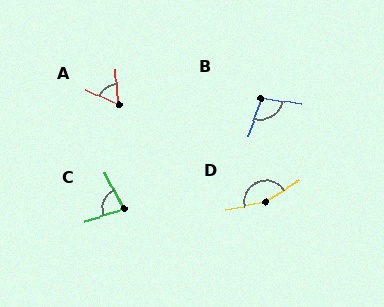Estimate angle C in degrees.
Approximately 81 degrees.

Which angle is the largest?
D, at approximately 160 degrees.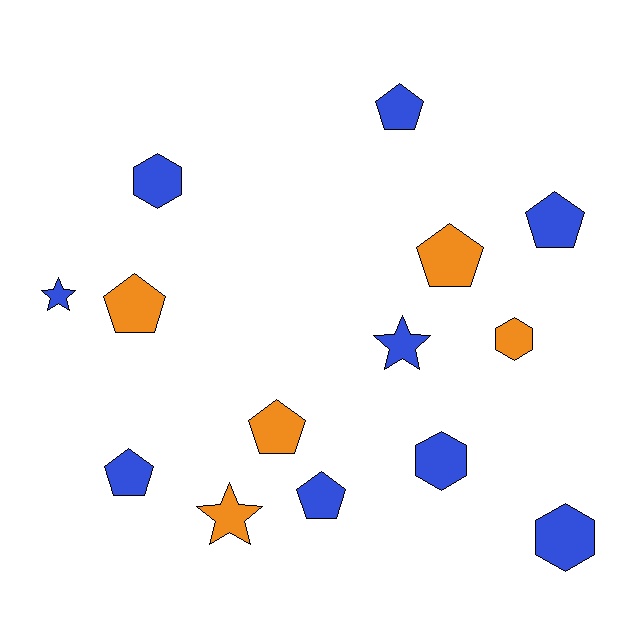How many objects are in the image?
There are 14 objects.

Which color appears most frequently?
Blue, with 9 objects.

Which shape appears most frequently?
Pentagon, with 7 objects.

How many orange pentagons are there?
There are 3 orange pentagons.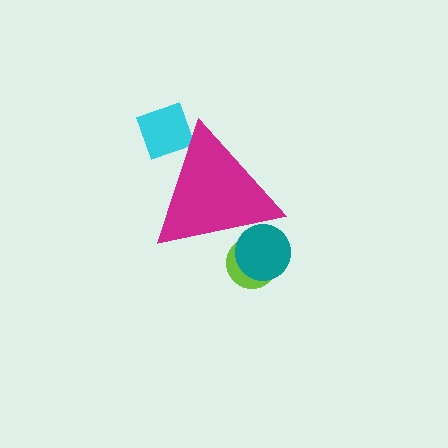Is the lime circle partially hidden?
Yes, the lime circle is partially hidden behind the magenta triangle.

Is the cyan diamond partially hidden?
Yes, the cyan diamond is partially hidden behind the magenta triangle.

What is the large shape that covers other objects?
A magenta triangle.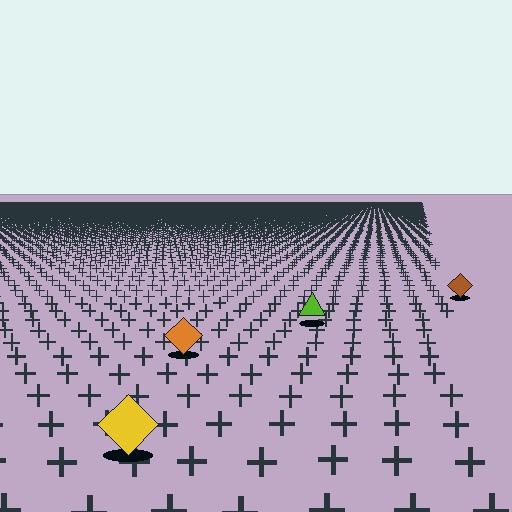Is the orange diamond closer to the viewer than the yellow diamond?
No. The yellow diamond is closer — you can tell from the texture gradient: the ground texture is coarser near it.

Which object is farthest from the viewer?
The brown diamond is farthest from the viewer. It appears smaller and the ground texture around it is denser.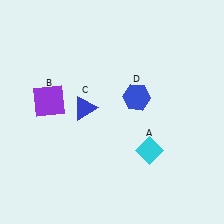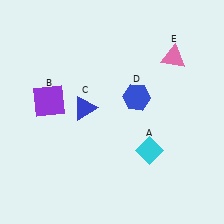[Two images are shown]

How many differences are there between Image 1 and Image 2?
There is 1 difference between the two images.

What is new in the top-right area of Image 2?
A pink triangle (E) was added in the top-right area of Image 2.